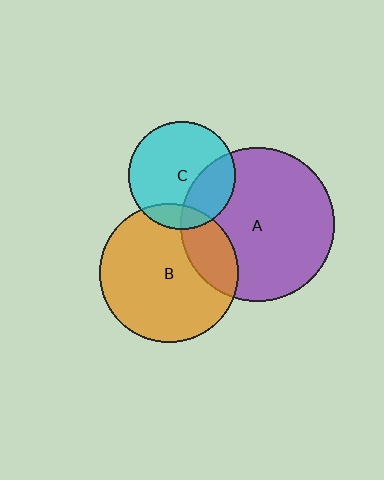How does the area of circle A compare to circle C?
Approximately 2.0 times.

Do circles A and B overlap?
Yes.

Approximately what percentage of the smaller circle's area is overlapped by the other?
Approximately 20%.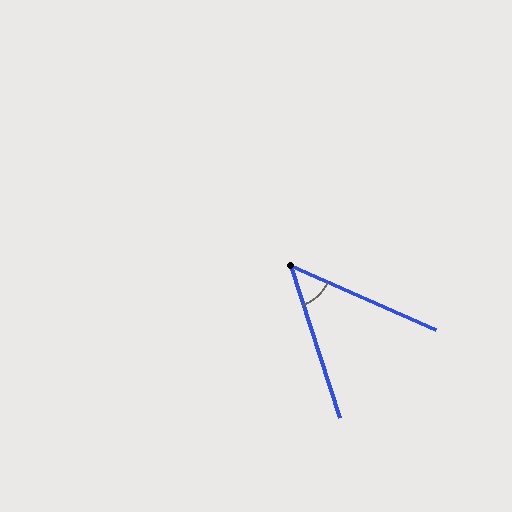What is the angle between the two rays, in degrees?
Approximately 48 degrees.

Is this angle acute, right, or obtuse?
It is acute.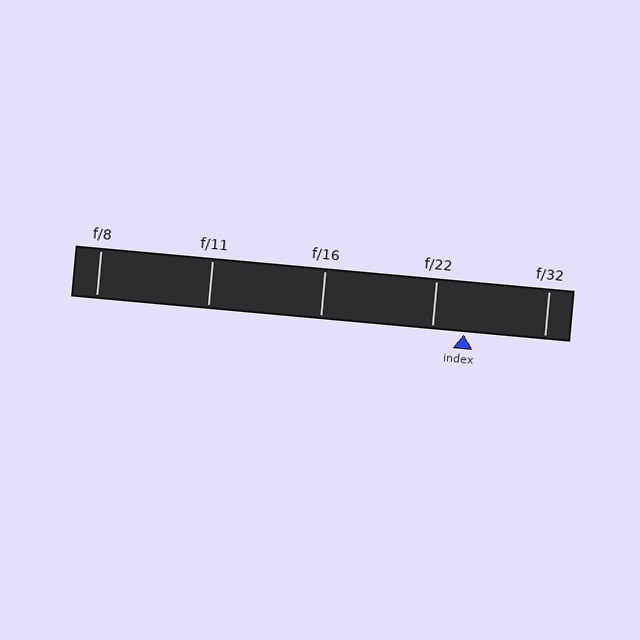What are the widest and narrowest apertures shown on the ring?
The widest aperture shown is f/8 and the narrowest is f/32.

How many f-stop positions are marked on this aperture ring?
There are 5 f-stop positions marked.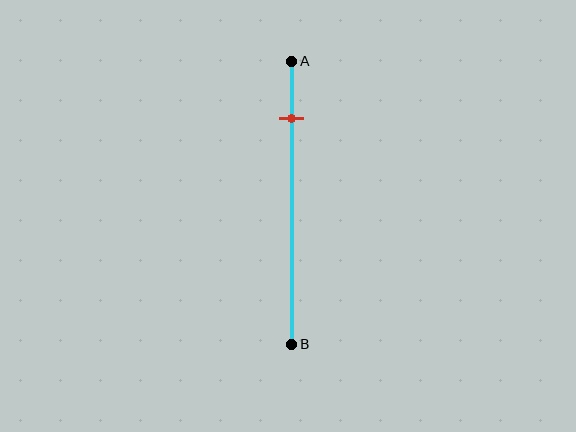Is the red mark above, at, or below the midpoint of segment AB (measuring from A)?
The red mark is above the midpoint of segment AB.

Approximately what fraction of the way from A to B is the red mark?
The red mark is approximately 20% of the way from A to B.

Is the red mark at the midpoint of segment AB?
No, the mark is at about 20% from A, not at the 50% midpoint.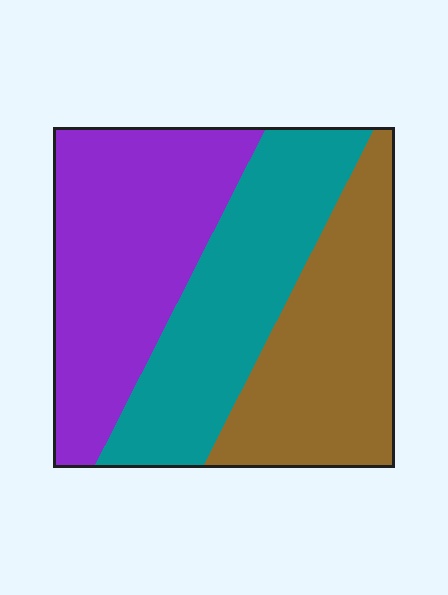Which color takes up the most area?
Purple, at roughly 35%.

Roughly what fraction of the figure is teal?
Teal takes up about one third (1/3) of the figure.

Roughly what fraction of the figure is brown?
Brown takes up about one third (1/3) of the figure.